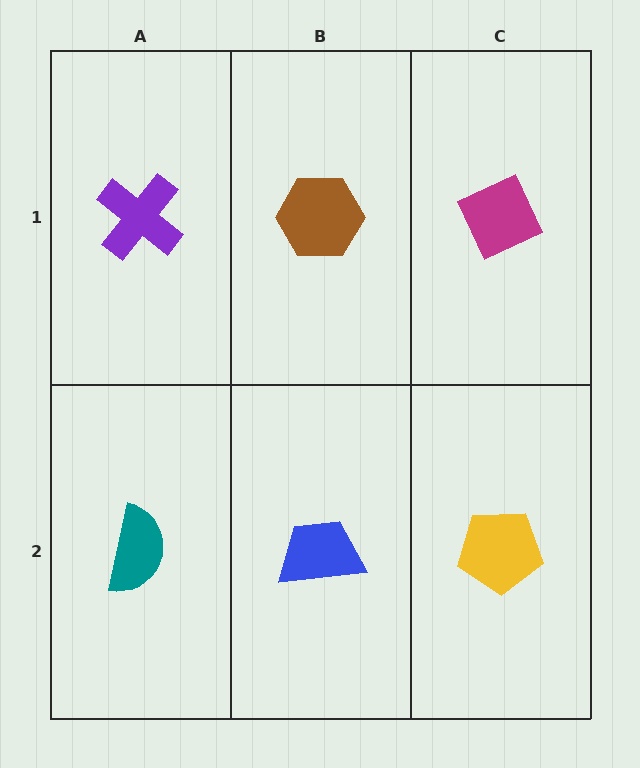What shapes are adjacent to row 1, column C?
A yellow pentagon (row 2, column C), a brown hexagon (row 1, column B).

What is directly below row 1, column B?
A blue trapezoid.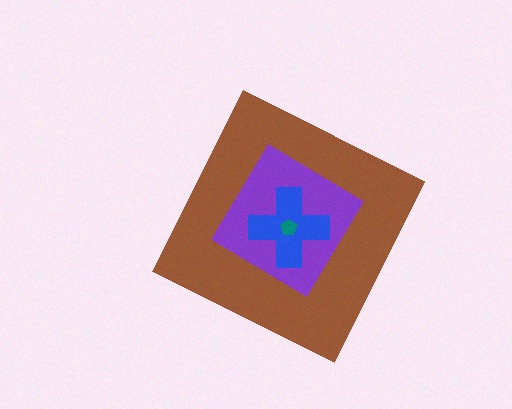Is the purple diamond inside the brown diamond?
Yes.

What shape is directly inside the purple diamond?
The blue cross.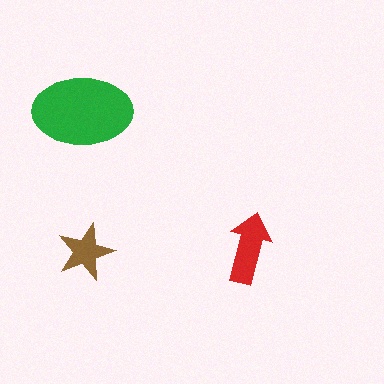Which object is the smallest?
The brown star.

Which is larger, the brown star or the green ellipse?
The green ellipse.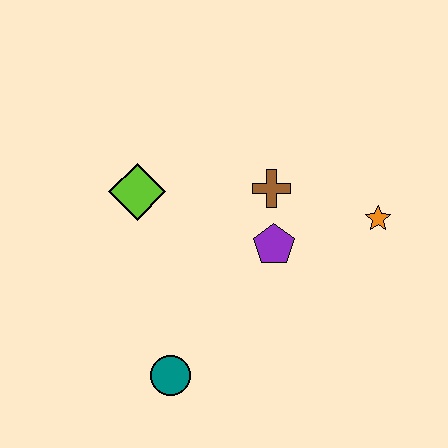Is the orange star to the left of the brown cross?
No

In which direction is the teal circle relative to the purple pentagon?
The teal circle is below the purple pentagon.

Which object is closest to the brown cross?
The purple pentagon is closest to the brown cross.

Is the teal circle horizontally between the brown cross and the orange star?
No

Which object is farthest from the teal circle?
The orange star is farthest from the teal circle.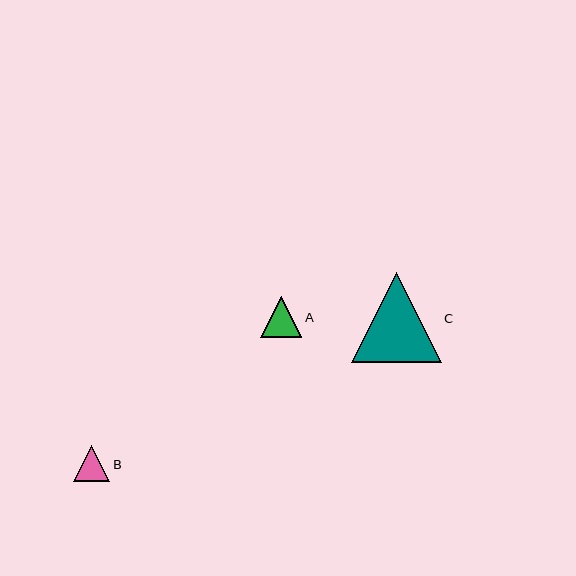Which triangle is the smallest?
Triangle B is the smallest with a size of approximately 36 pixels.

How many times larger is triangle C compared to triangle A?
Triangle C is approximately 2.2 times the size of triangle A.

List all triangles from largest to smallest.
From largest to smallest: C, A, B.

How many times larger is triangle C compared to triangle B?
Triangle C is approximately 2.5 times the size of triangle B.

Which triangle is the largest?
Triangle C is the largest with a size of approximately 89 pixels.